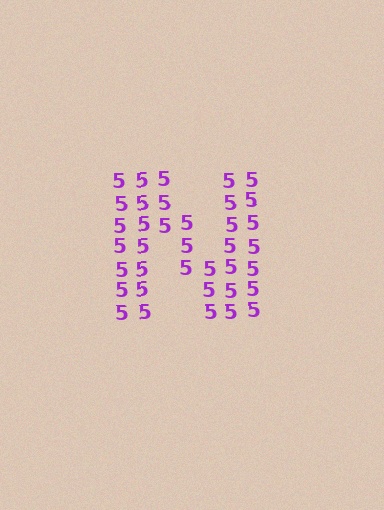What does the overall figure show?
The overall figure shows the letter N.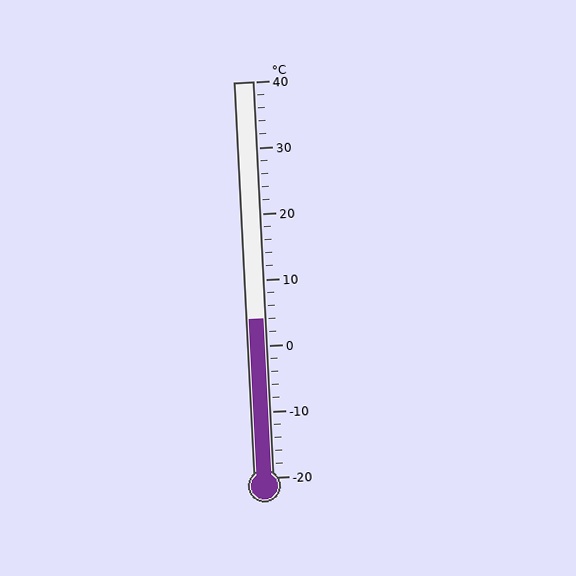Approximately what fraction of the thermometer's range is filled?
The thermometer is filled to approximately 40% of its range.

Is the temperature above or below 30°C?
The temperature is below 30°C.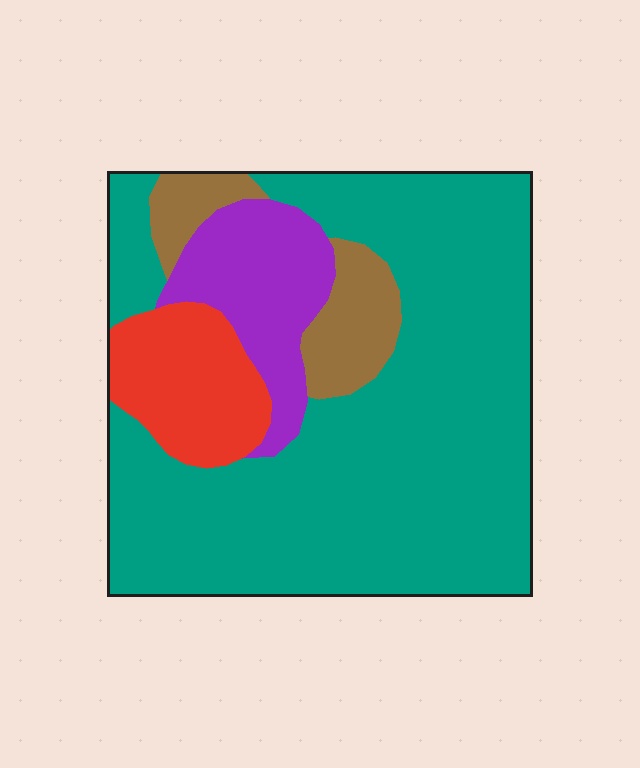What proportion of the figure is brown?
Brown covers 9% of the figure.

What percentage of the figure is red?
Red covers 11% of the figure.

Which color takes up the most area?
Teal, at roughly 65%.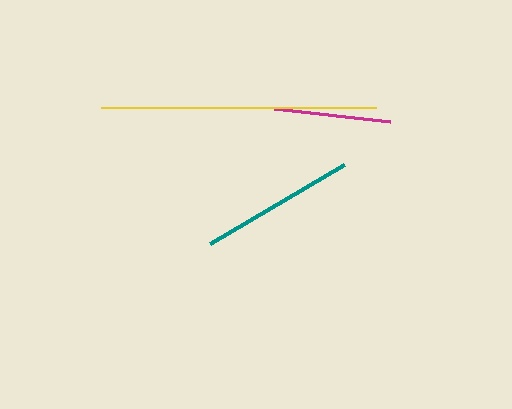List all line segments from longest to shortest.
From longest to shortest: yellow, teal, magenta.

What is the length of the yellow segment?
The yellow segment is approximately 275 pixels long.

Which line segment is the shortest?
The magenta line is the shortest at approximately 117 pixels.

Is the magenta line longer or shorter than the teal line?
The teal line is longer than the magenta line.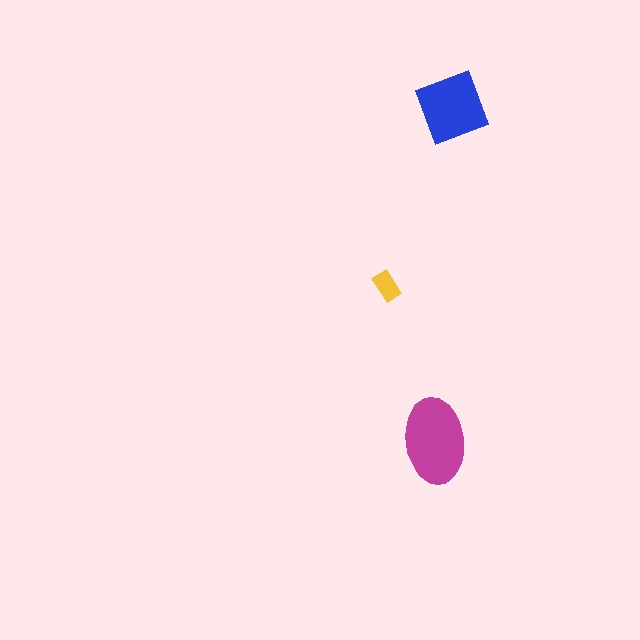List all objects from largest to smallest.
The magenta ellipse, the blue square, the yellow rectangle.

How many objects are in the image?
There are 3 objects in the image.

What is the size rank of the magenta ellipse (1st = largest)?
1st.